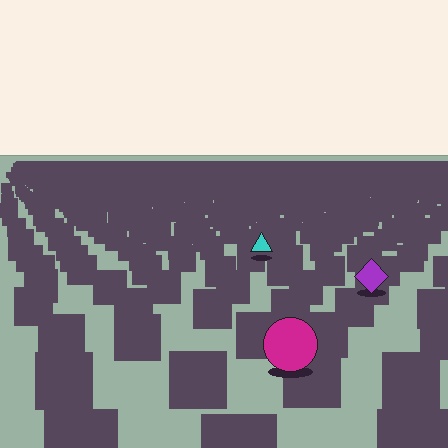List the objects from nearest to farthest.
From nearest to farthest: the magenta circle, the purple diamond, the cyan triangle.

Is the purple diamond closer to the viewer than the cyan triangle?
Yes. The purple diamond is closer — you can tell from the texture gradient: the ground texture is coarser near it.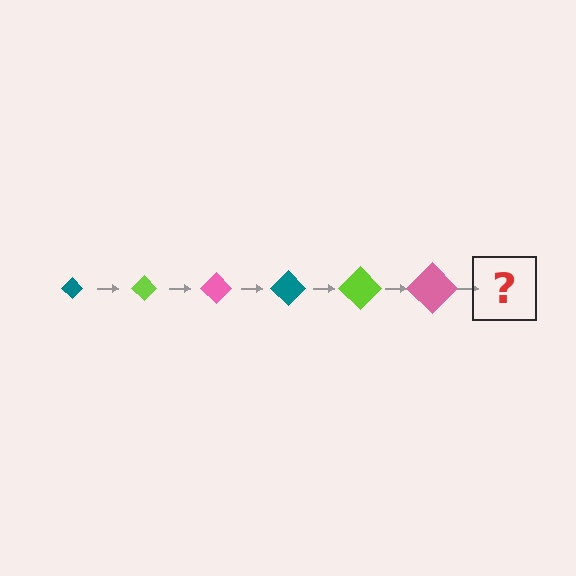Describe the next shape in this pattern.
It should be a teal diamond, larger than the previous one.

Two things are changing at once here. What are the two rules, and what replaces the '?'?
The two rules are that the diamond grows larger each step and the color cycles through teal, lime, and pink. The '?' should be a teal diamond, larger than the previous one.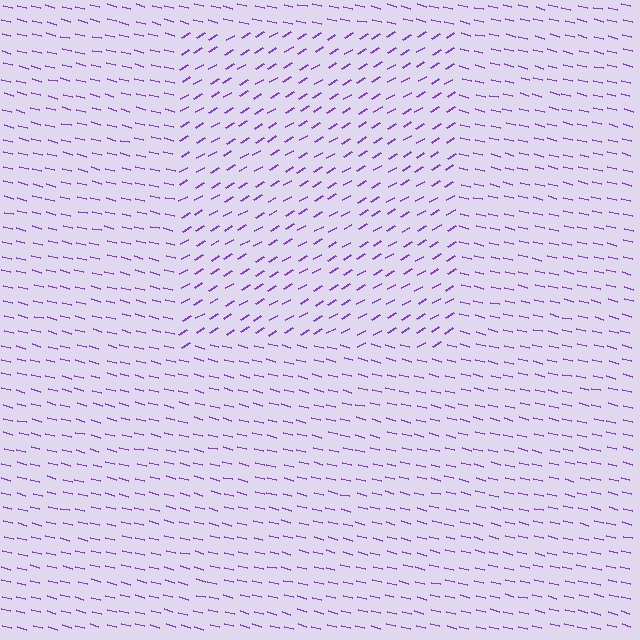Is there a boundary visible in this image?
Yes, there is a texture boundary formed by a change in line orientation.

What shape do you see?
I see a rectangle.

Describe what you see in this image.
The image is filled with small purple line segments. A rectangle region in the image has lines oriented differently from the surrounding lines, creating a visible texture boundary.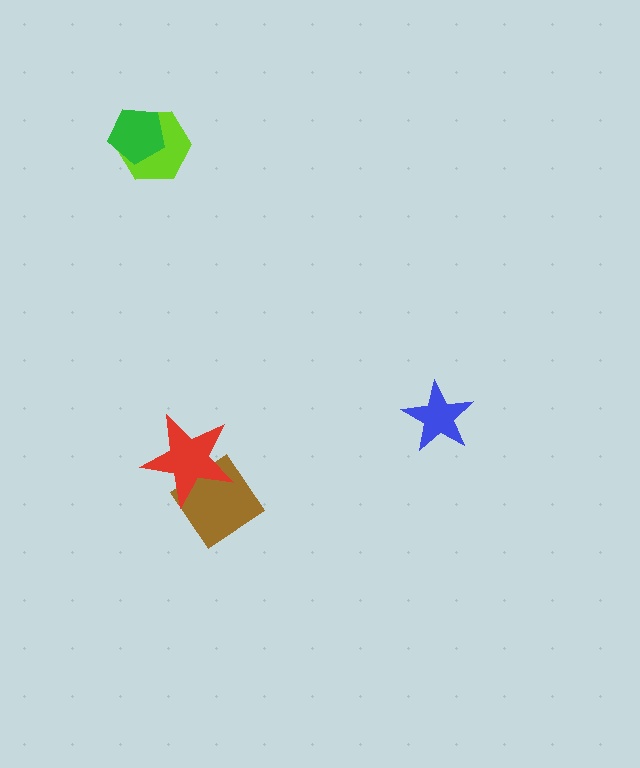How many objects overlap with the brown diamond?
1 object overlaps with the brown diamond.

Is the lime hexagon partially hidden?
Yes, it is partially covered by another shape.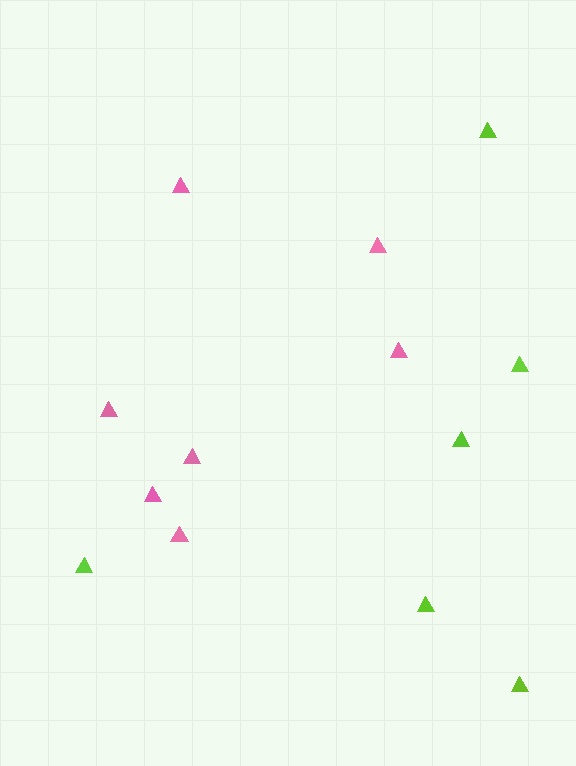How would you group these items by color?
There are 2 groups: one group of lime triangles (6) and one group of pink triangles (7).